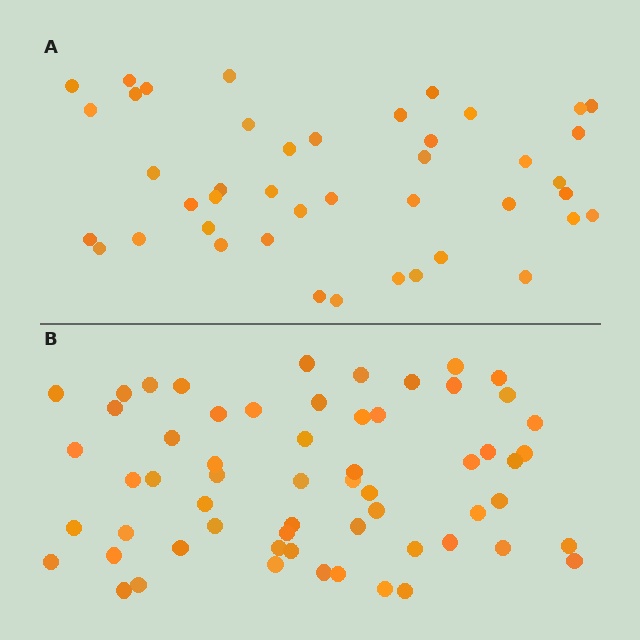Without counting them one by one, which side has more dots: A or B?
Region B (the bottom region) has more dots.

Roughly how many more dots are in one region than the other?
Region B has approximately 15 more dots than region A.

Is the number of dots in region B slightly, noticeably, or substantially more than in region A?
Region B has noticeably more, but not dramatically so. The ratio is roughly 1.4 to 1.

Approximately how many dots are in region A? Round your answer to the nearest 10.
About 40 dots. (The exact count is 43, which rounds to 40.)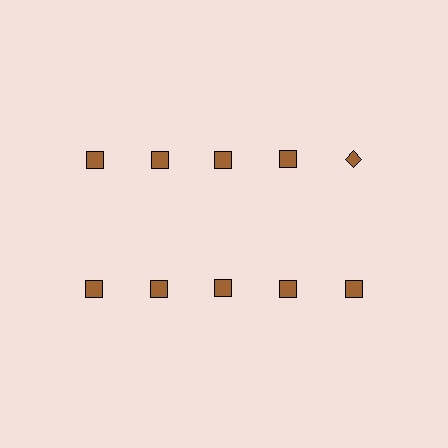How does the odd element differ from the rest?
It has a different shape: diamond instead of square.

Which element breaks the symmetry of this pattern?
The brown diamond in the top row, rightmost column breaks the symmetry. All other shapes are brown squares.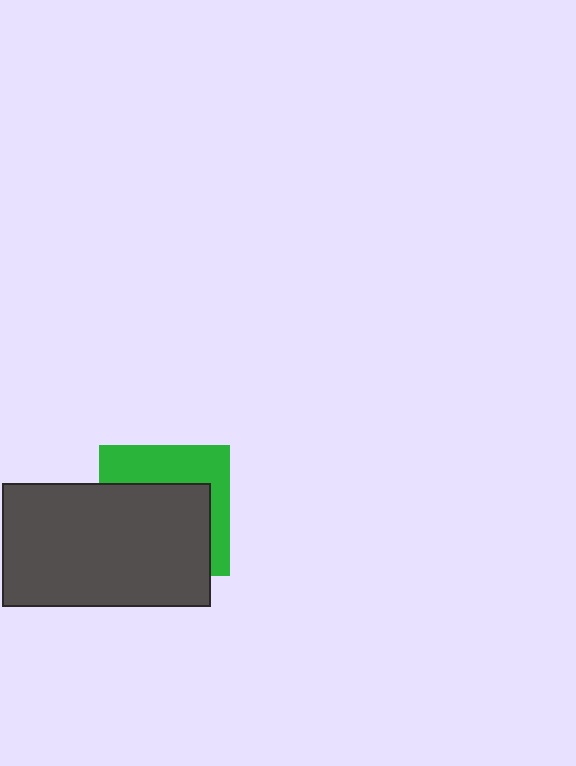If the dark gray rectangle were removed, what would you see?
You would see the complete green square.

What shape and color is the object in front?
The object in front is a dark gray rectangle.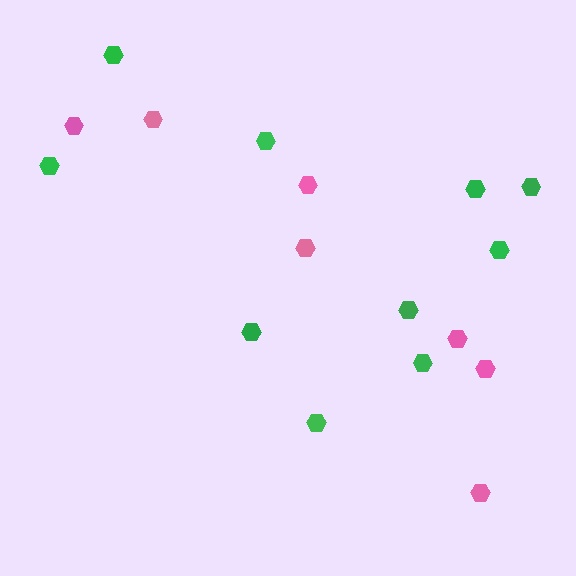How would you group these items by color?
There are 2 groups: one group of green hexagons (10) and one group of pink hexagons (7).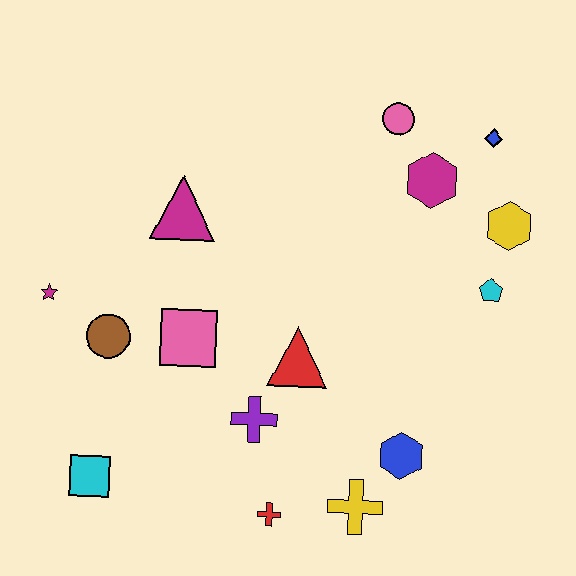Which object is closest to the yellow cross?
The blue hexagon is closest to the yellow cross.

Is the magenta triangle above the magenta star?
Yes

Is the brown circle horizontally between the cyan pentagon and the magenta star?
Yes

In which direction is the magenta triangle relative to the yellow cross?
The magenta triangle is above the yellow cross.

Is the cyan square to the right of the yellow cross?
No